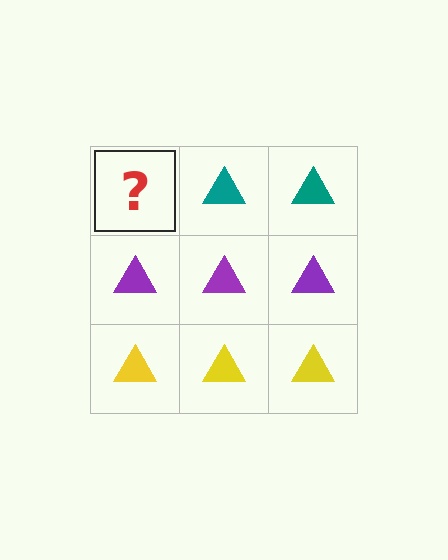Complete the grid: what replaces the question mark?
The question mark should be replaced with a teal triangle.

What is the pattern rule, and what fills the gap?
The rule is that each row has a consistent color. The gap should be filled with a teal triangle.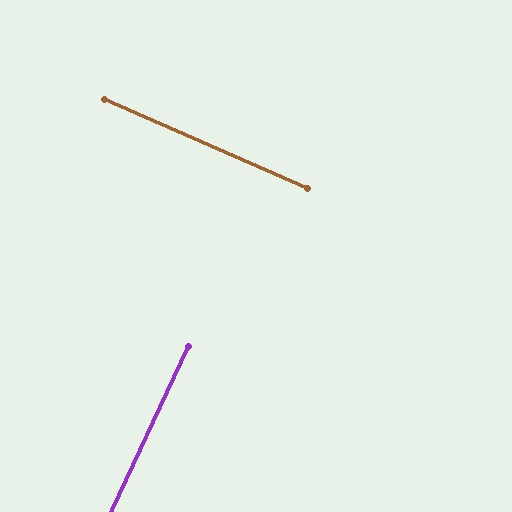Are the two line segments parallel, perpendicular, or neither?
Perpendicular — they meet at approximately 89°.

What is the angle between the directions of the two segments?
Approximately 89 degrees.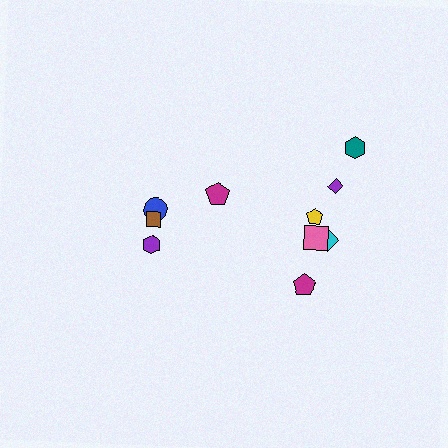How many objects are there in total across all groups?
There are 10 objects.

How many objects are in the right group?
There are 6 objects.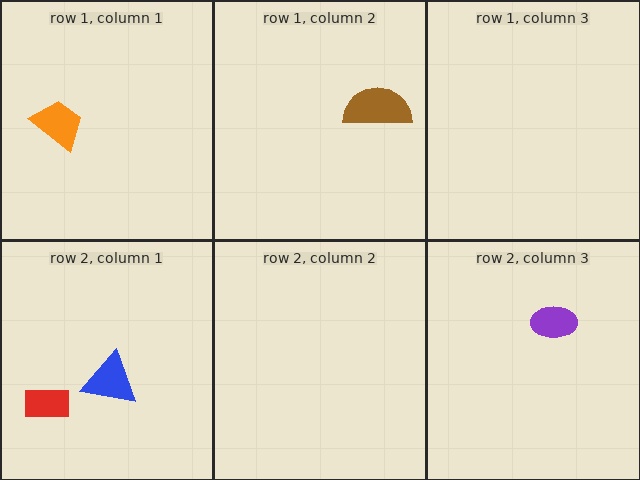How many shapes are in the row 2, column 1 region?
2.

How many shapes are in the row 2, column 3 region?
1.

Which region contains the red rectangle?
The row 2, column 1 region.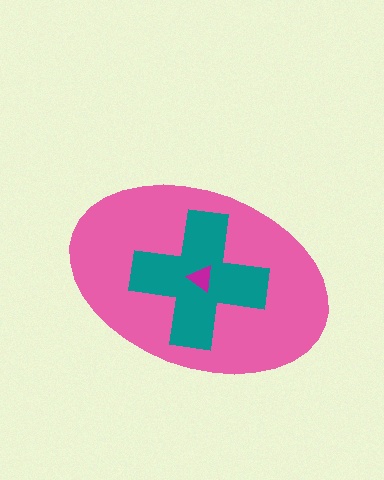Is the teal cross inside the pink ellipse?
Yes.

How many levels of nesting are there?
3.